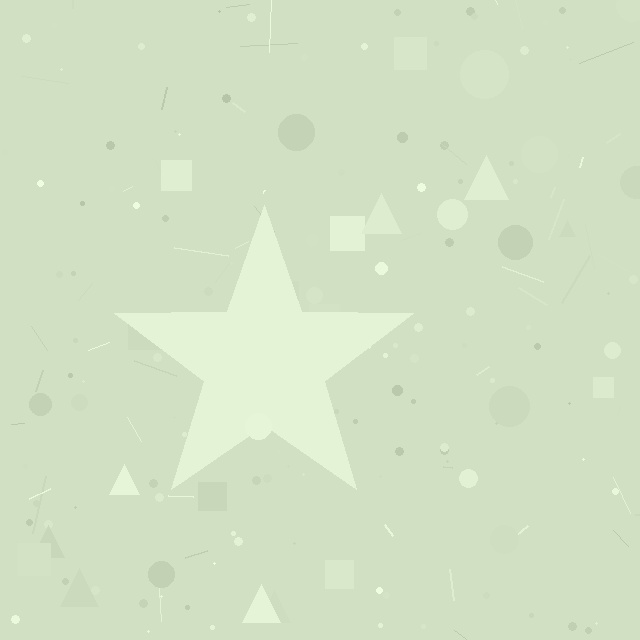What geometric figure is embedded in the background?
A star is embedded in the background.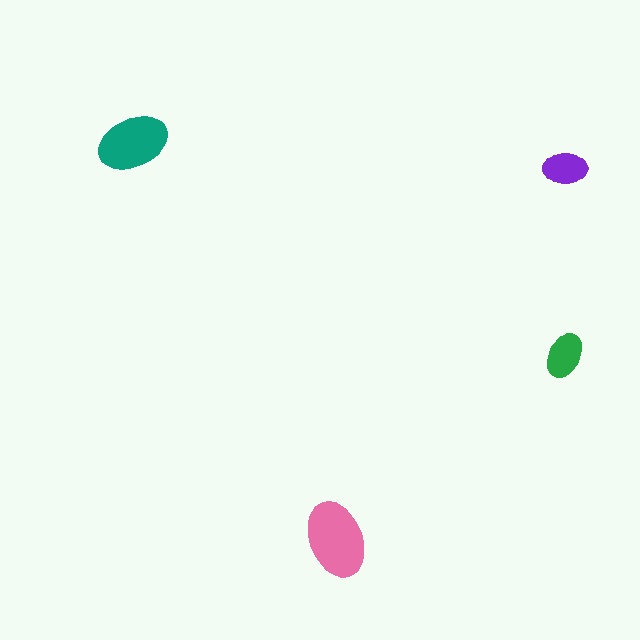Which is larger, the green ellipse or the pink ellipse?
The pink one.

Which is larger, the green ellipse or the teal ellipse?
The teal one.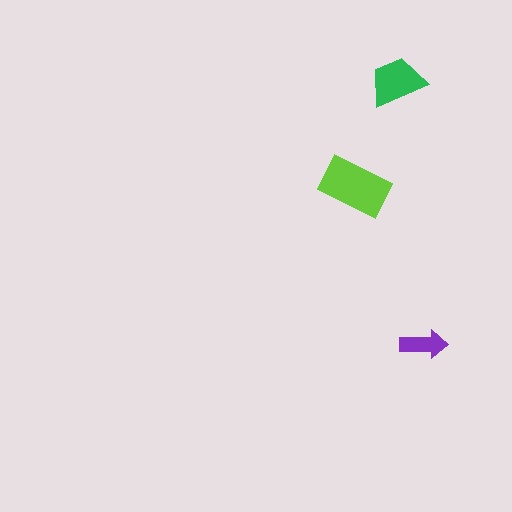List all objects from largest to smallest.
The lime rectangle, the green trapezoid, the purple arrow.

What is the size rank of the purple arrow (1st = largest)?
3rd.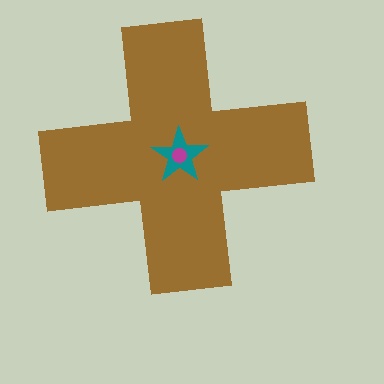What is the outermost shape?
The brown cross.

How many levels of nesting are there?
3.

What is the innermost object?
The magenta circle.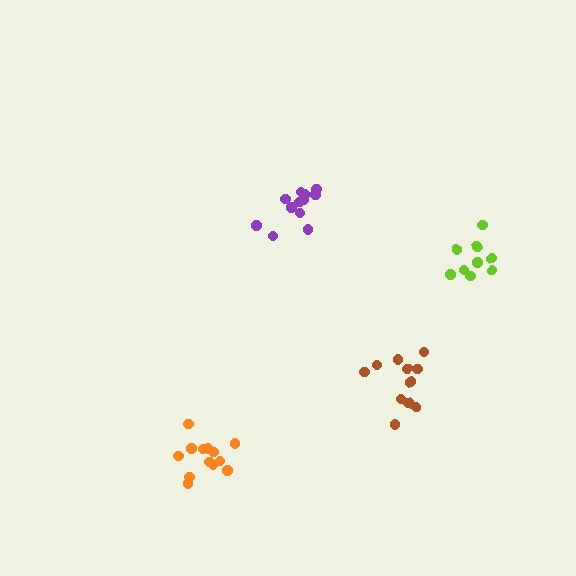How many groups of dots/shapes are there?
There are 4 groups.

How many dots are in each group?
Group 1: 12 dots, Group 2: 9 dots, Group 3: 11 dots, Group 4: 13 dots (45 total).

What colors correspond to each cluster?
The clusters are colored: purple, lime, brown, orange.